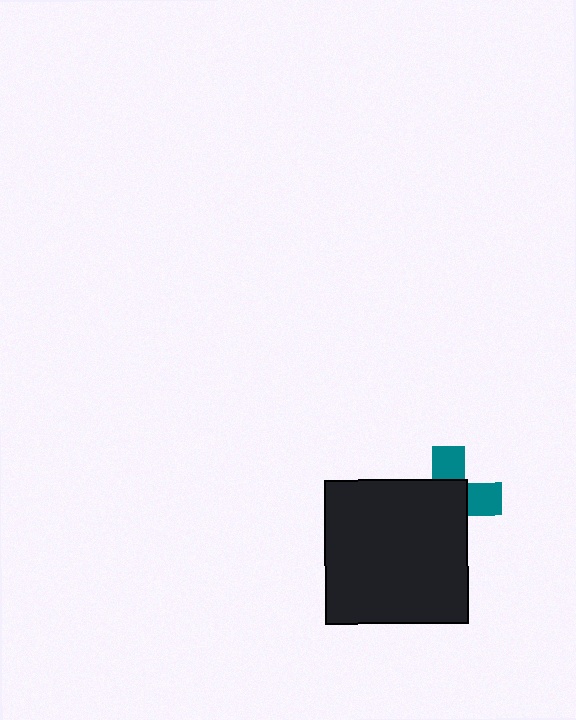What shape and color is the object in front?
The object in front is a black square.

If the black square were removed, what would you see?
You would see the complete teal cross.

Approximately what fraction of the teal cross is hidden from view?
Roughly 64% of the teal cross is hidden behind the black square.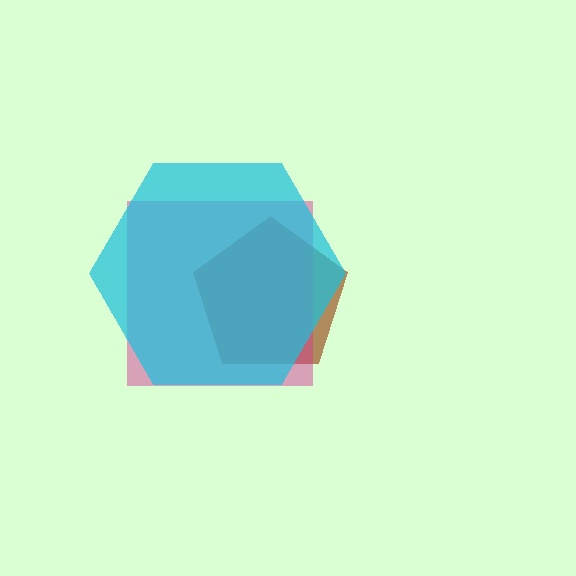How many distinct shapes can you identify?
There are 3 distinct shapes: a brown pentagon, a magenta square, a cyan hexagon.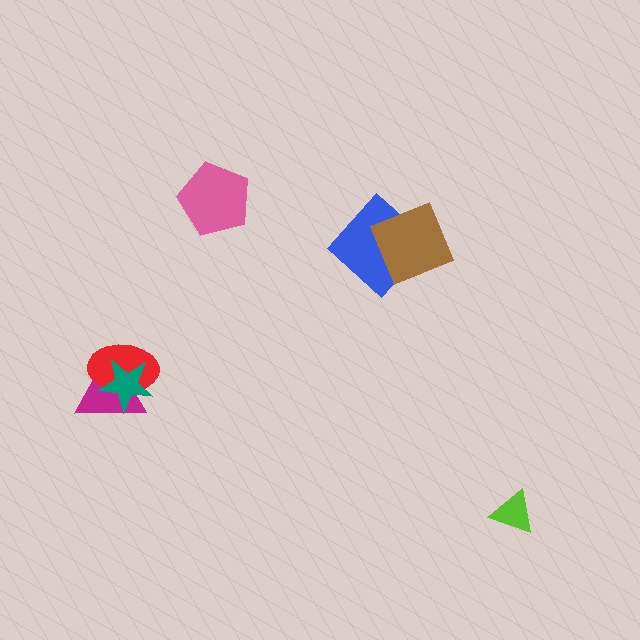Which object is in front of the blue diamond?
The brown diamond is in front of the blue diamond.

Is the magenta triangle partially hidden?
Yes, it is partially covered by another shape.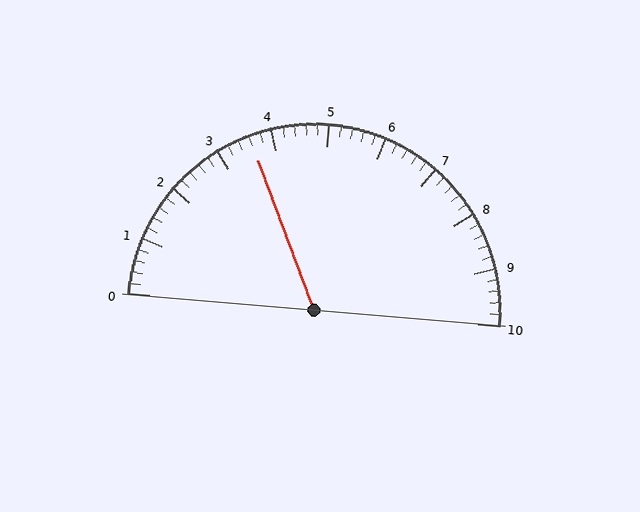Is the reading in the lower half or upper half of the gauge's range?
The reading is in the lower half of the range (0 to 10).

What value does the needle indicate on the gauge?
The needle indicates approximately 3.6.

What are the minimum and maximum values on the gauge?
The gauge ranges from 0 to 10.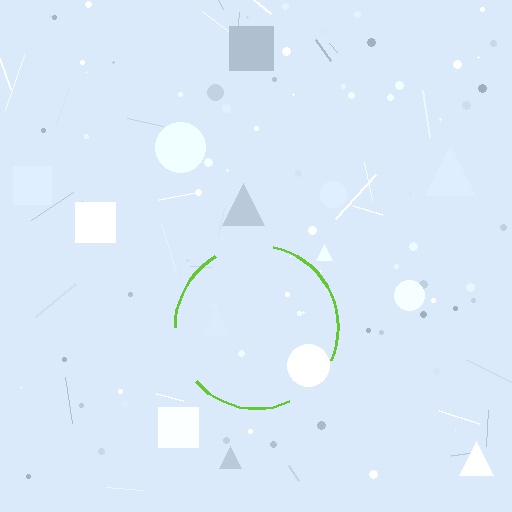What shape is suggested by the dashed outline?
The dashed outline suggests a circle.